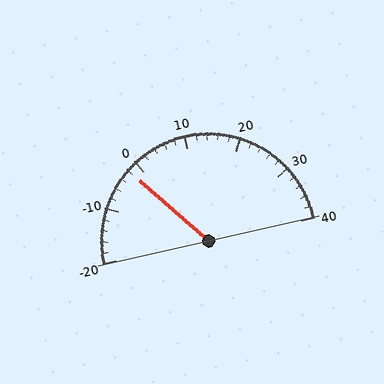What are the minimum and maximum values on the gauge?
The gauge ranges from -20 to 40.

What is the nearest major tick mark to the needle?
The nearest major tick mark is 0.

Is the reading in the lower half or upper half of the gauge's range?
The reading is in the lower half of the range (-20 to 40).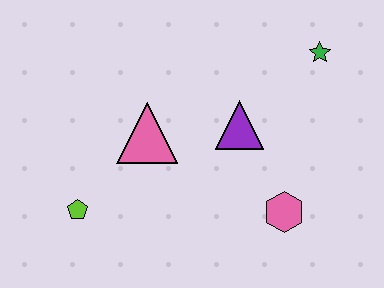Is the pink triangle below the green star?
Yes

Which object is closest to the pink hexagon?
The purple triangle is closest to the pink hexagon.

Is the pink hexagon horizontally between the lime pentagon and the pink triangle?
No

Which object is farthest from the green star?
The lime pentagon is farthest from the green star.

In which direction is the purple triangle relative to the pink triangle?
The purple triangle is to the right of the pink triangle.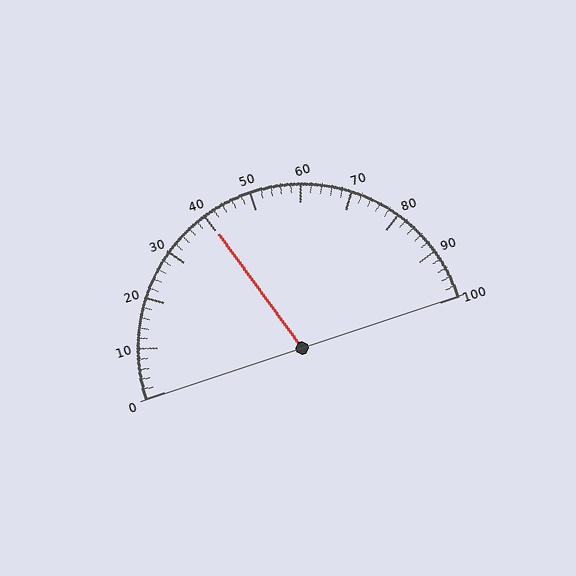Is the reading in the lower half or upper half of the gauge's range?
The reading is in the lower half of the range (0 to 100).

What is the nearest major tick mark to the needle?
The nearest major tick mark is 40.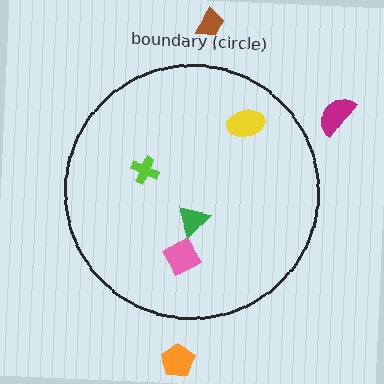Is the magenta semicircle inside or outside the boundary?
Outside.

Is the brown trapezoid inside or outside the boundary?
Outside.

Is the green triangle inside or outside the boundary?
Inside.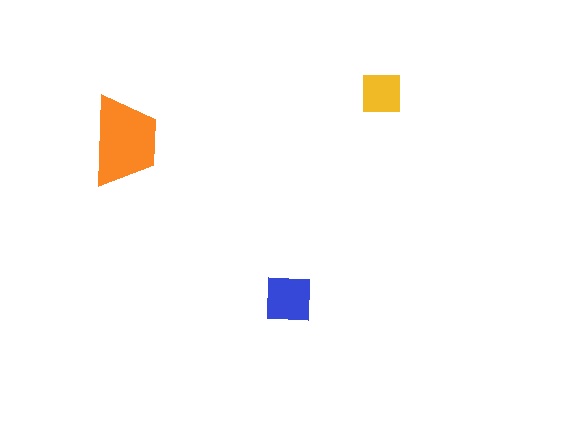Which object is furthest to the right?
The yellow square is rightmost.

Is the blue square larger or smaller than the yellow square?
Larger.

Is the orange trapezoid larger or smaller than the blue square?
Larger.